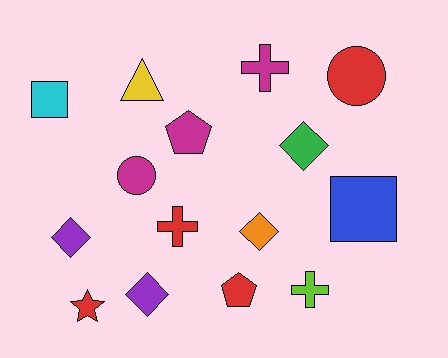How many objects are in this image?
There are 15 objects.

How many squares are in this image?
There are 2 squares.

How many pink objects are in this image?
There are no pink objects.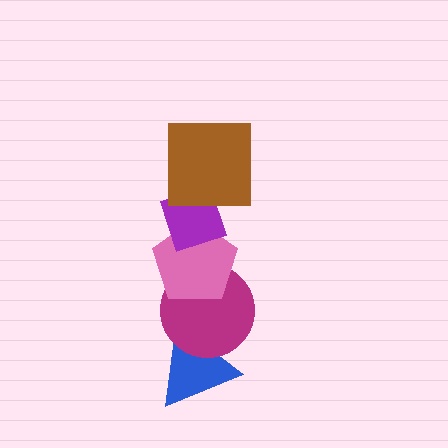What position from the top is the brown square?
The brown square is 1st from the top.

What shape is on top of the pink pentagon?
The purple diamond is on top of the pink pentagon.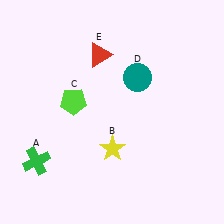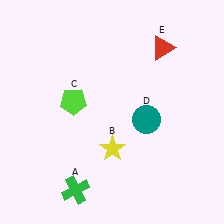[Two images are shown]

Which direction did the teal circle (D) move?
The teal circle (D) moved down.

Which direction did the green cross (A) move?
The green cross (A) moved right.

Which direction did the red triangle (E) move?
The red triangle (E) moved right.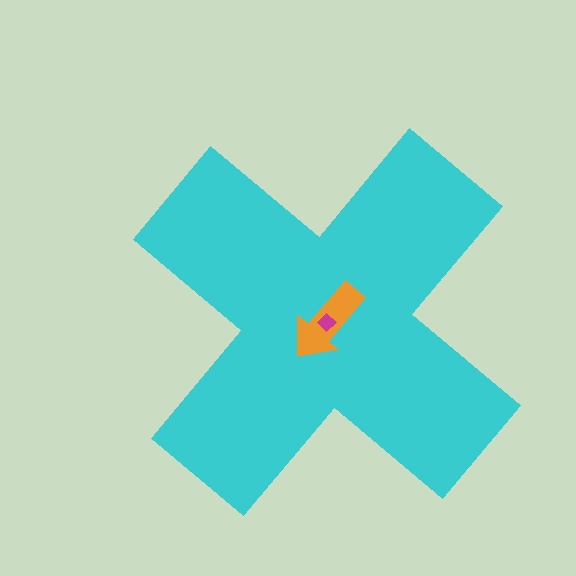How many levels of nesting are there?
3.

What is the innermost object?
The magenta diamond.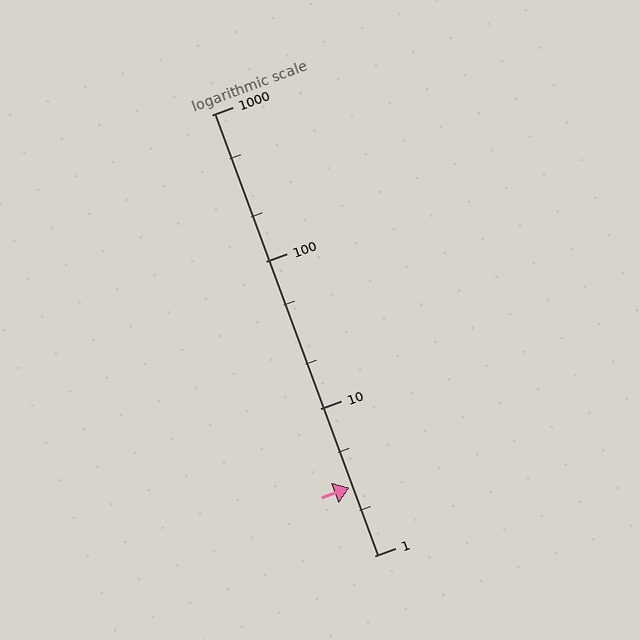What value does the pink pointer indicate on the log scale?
The pointer indicates approximately 2.9.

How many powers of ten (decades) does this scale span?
The scale spans 3 decades, from 1 to 1000.